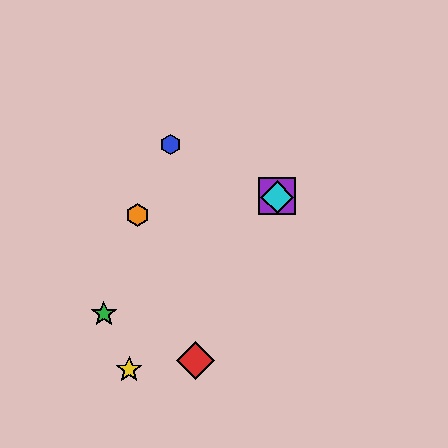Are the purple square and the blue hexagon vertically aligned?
No, the purple square is at x≈277 and the blue hexagon is at x≈171.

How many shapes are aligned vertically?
2 shapes (the purple square, the cyan diamond) are aligned vertically.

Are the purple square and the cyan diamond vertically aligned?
Yes, both are at x≈277.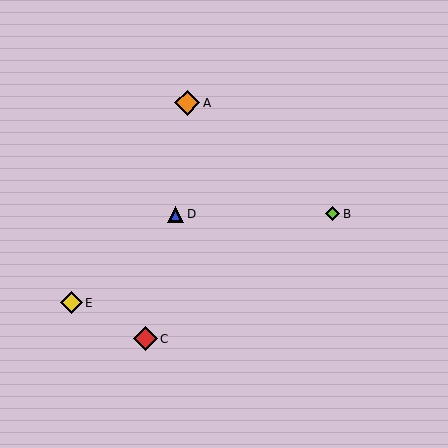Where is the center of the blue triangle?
The center of the blue triangle is at (176, 214).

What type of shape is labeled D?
Shape D is a blue triangle.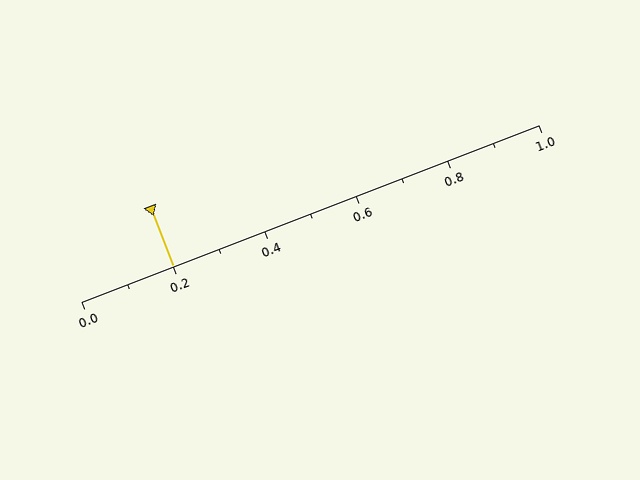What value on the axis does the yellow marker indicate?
The marker indicates approximately 0.2.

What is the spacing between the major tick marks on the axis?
The major ticks are spaced 0.2 apart.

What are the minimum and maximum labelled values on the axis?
The axis runs from 0.0 to 1.0.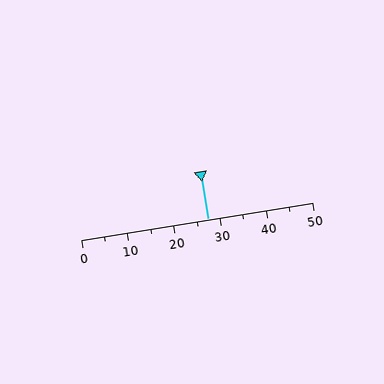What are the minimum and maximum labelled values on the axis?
The axis runs from 0 to 50.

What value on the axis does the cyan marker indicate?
The marker indicates approximately 27.5.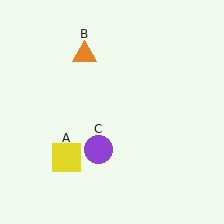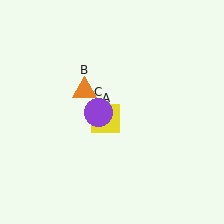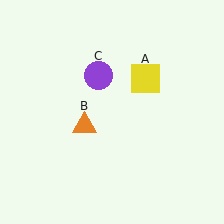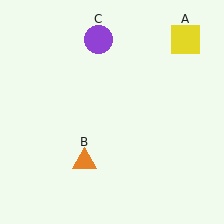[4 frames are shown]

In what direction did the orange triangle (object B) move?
The orange triangle (object B) moved down.